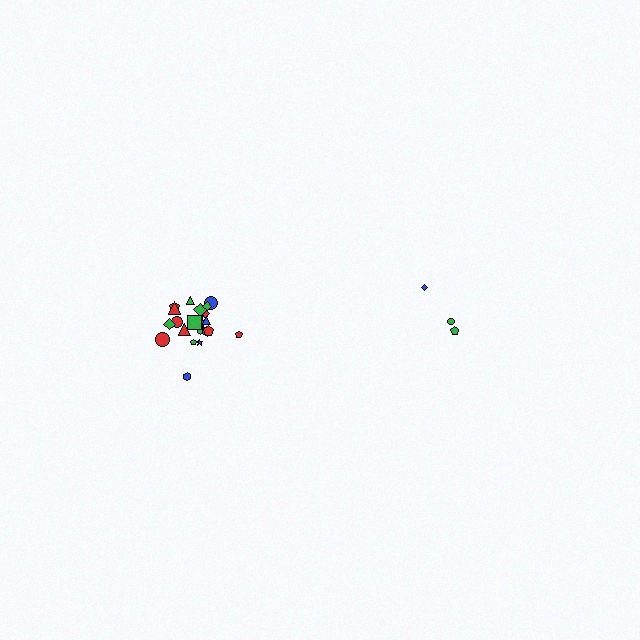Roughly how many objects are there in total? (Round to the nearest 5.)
Roughly 25 objects in total.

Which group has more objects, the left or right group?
The left group.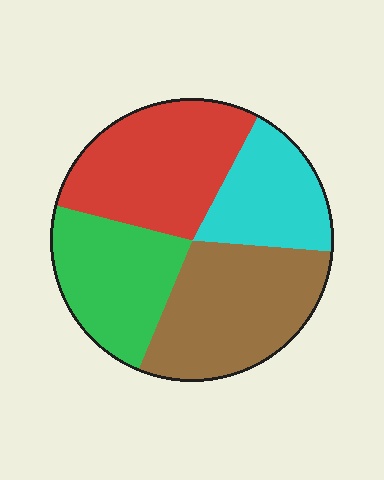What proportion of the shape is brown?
Brown covers around 30% of the shape.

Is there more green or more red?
Red.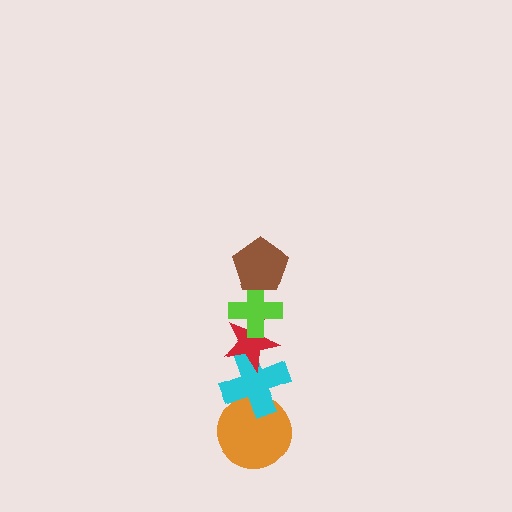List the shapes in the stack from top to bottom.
From top to bottom: the brown pentagon, the lime cross, the red star, the cyan cross, the orange circle.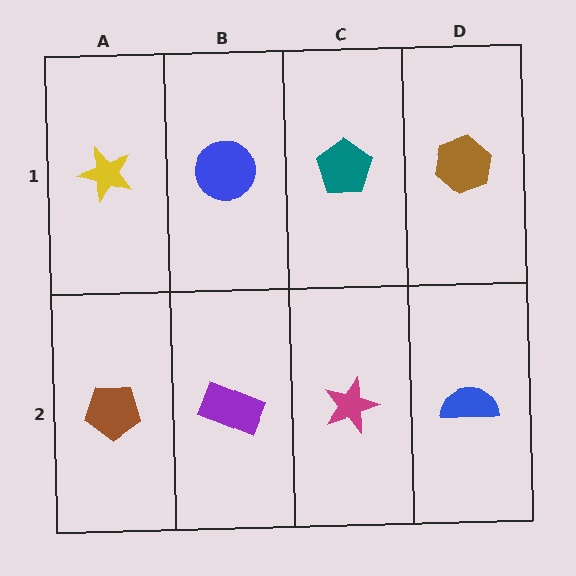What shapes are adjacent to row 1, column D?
A blue semicircle (row 2, column D), a teal pentagon (row 1, column C).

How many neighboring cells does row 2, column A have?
2.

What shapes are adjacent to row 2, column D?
A brown hexagon (row 1, column D), a magenta star (row 2, column C).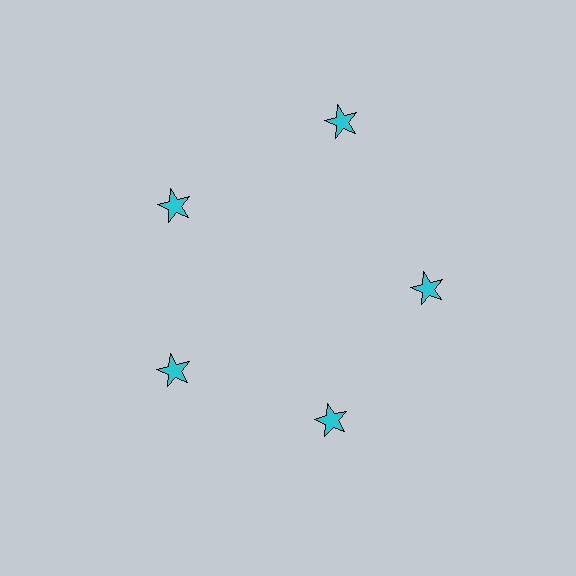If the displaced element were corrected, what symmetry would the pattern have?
It would have 5-fold rotational symmetry — the pattern would map onto itself every 72 degrees.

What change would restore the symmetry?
The symmetry would be restored by moving it inward, back onto the ring so that all 5 stars sit at equal angles and equal distance from the center.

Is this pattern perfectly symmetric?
No. The 5 cyan stars are arranged in a ring, but one element near the 1 o'clock position is pushed outward from the center, breaking the 5-fold rotational symmetry.